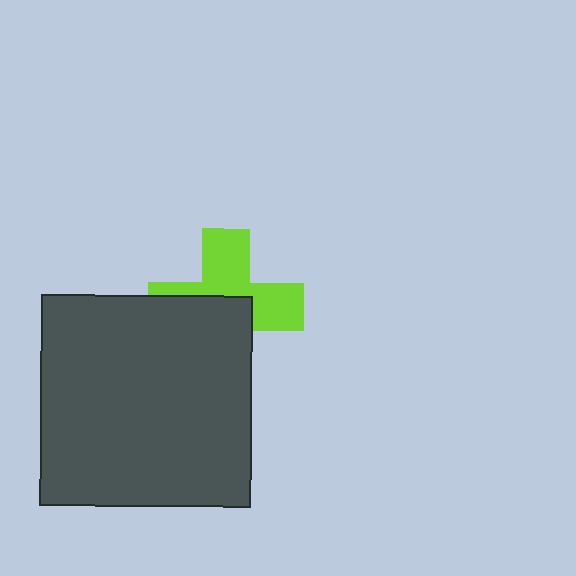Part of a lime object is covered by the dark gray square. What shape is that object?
It is a cross.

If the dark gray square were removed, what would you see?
You would see the complete lime cross.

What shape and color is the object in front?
The object in front is a dark gray square.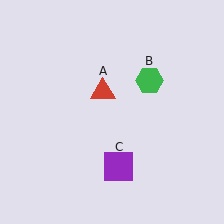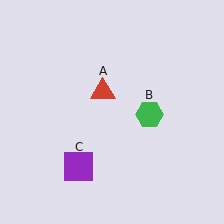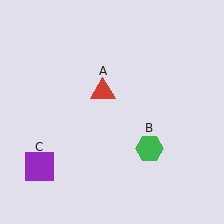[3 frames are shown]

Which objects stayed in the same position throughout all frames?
Red triangle (object A) remained stationary.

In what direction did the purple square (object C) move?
The purple square (object C) moved left.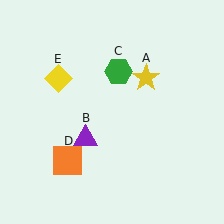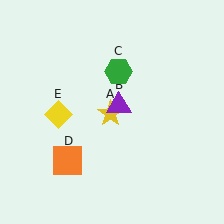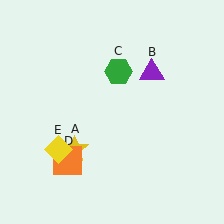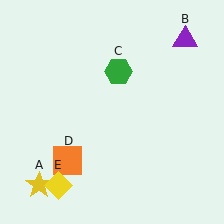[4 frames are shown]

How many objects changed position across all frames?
3 objects changed position: yellow star (object A), purple triangle (object B), yellow diamond (object E).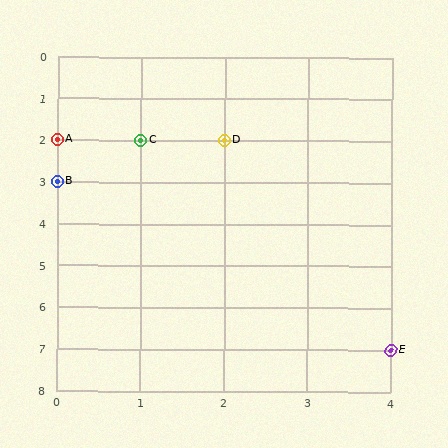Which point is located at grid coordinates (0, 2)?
Point A is at (0, 2).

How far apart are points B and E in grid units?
Points B and E are 4 columns and 4 rows apart (about 5.7 grid units diagonally).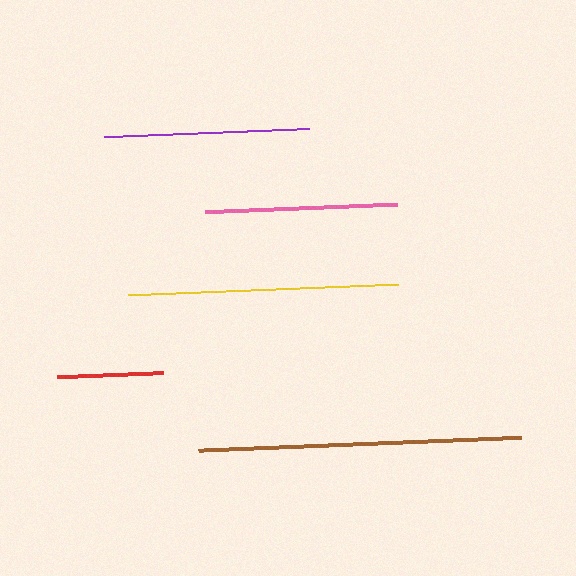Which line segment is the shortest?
The red line is the shortest at approximately 106 pixels.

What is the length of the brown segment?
The brown segment is approximately 323 pixels long.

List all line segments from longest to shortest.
From longest to shortest: brown, yellow, purple, pink, red.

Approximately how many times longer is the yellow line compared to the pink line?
The yellow line is approximately 1.4 times the length of the pink line.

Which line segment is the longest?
The brown line is the longest at approximately 323 pixels.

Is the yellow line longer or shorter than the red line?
The yellow line is longer than the red line.